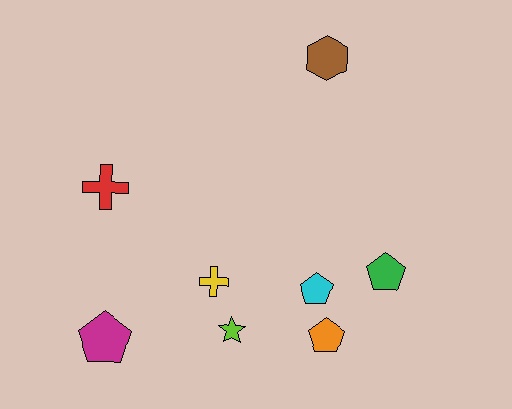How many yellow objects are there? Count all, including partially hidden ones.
There is 1 yellow object.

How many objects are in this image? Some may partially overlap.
There are 8 objects.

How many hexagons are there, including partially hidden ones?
There is 1 hexagon.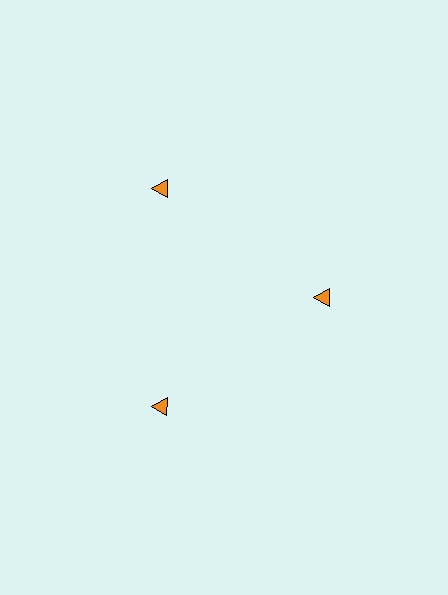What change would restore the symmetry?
The symmetry would be restored by moving it outward, back onto the ring so that all 3 triangles sit at equal angles and equal distance from the center.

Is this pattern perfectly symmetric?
No. The 3 orange triangles are arranged in a ring, but one element near the 3 o'clock position is pulled inward toward the center, breaking the 3-fold rotational symmetry.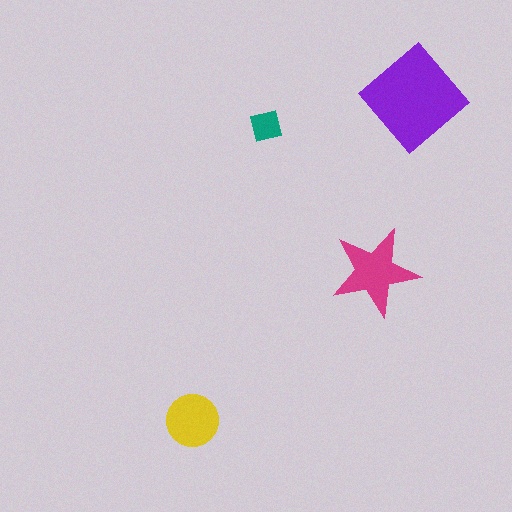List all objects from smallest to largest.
The teal square, the yellow circle, the magenta star, the purple diamond.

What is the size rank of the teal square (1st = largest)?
4th.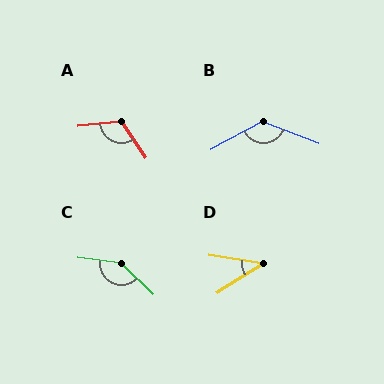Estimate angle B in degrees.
Approximately 130 degrees.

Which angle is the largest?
C, at approximately 142 degrees.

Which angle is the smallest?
D, at approximately 42 degrees.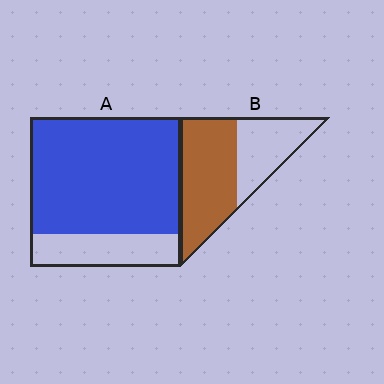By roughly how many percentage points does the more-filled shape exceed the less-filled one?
By roughly 15 percentage points (A over B).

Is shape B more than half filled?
Yes.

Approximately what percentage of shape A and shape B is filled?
A is approximately 80% and B is approximately 60%.